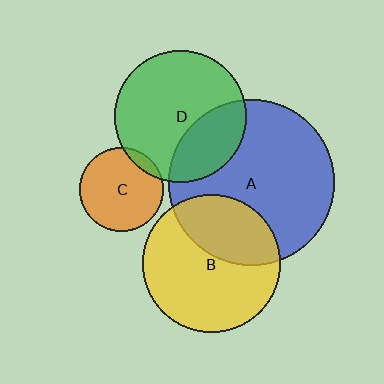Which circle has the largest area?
Circle A (blue).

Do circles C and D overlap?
Yes.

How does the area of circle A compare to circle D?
Approximately 1.6 times.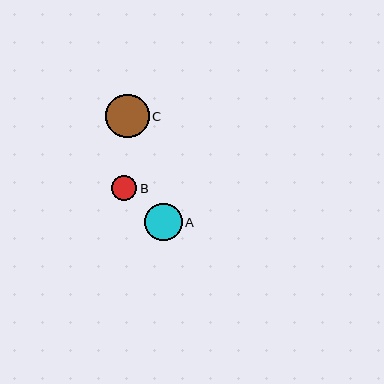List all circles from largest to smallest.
From largest to smallest: C, A, B.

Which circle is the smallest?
Circle B is the smallest with a size of approximately 25 pixels.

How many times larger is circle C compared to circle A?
Circle C is approximately 1.2 times the size of circle A.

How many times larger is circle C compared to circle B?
Circle C is approximately 1.7 times the size of circle B.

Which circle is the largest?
Circle C is the largest with a size of approximately 44 pixels.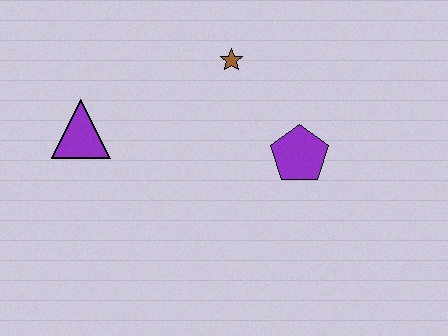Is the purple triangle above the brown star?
No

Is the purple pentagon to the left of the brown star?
No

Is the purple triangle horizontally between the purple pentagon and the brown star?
No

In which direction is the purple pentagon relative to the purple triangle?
The purple pentagon is to the right of the purple triangle.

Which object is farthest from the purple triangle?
The purple pentagon is farthest from the purple triangle.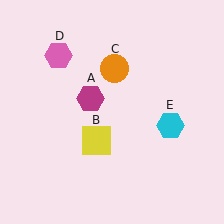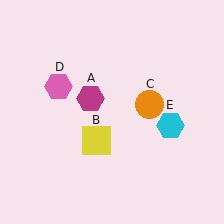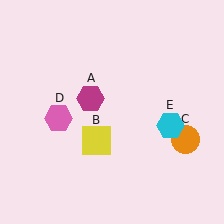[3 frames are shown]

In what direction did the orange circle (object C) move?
The orange circle (object C) moved down and to the right.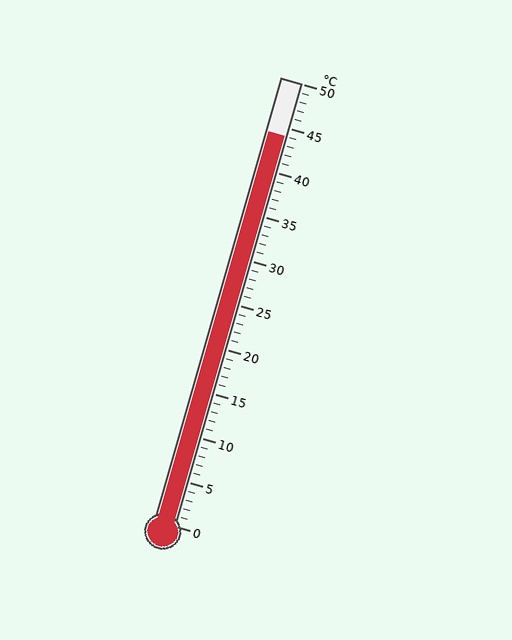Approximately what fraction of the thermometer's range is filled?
The thermometer is filled to approximately 90% of its range.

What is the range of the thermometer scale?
The thermometer scale ranges from 0°C to 50°C.